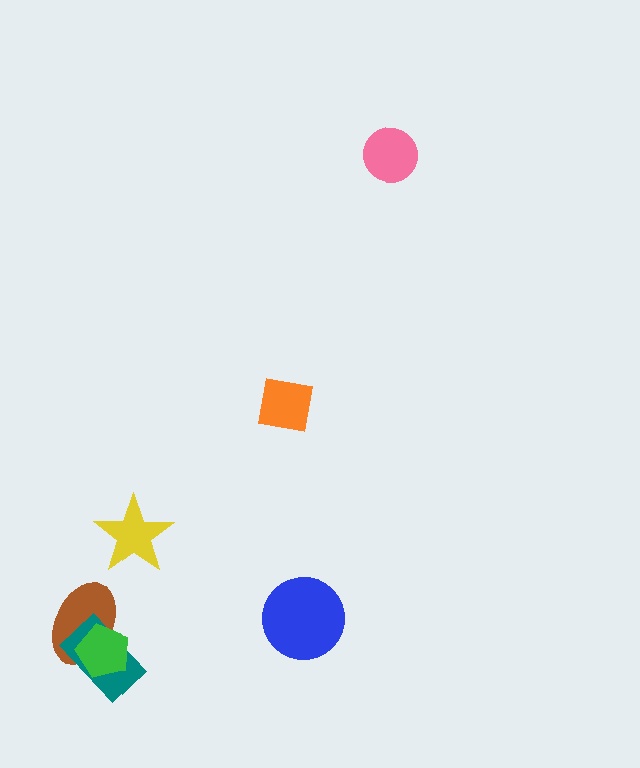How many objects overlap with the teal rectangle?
2 objects overlap with the teal rectangle.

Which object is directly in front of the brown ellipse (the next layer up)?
The teal rectangle is directly in front of the brown ellipse.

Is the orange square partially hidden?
No, no other shape covers it.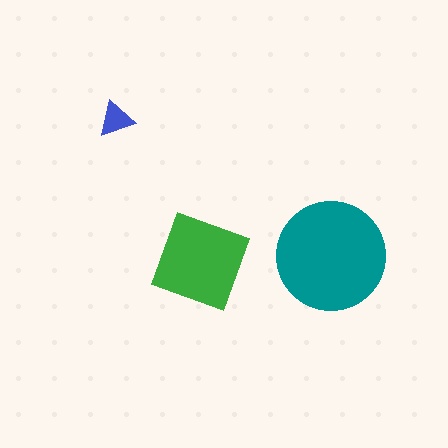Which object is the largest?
The teal circle.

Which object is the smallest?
The blue triangle.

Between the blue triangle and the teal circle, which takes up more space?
The teal circle.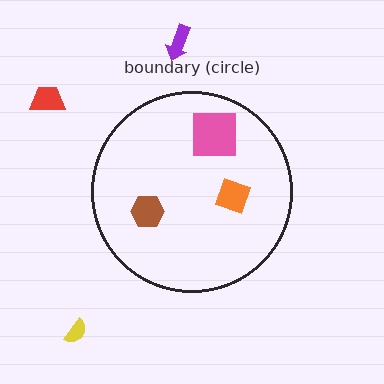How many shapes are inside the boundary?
3 inside, 3 outside.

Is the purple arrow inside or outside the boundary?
Outside.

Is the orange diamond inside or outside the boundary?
Inside.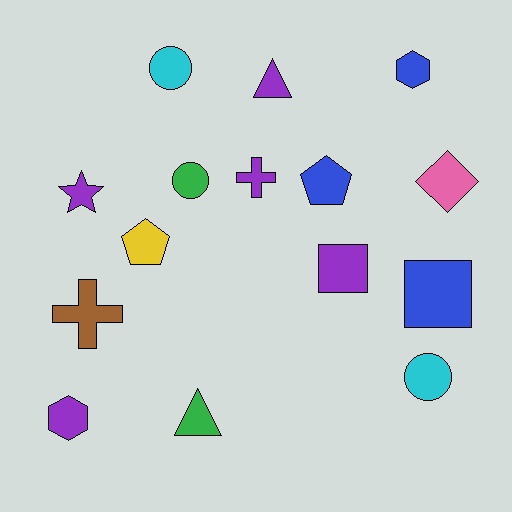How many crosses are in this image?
There are 2 crosses.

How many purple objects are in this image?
There are 5 purple objects.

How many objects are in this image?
There are 15 objects.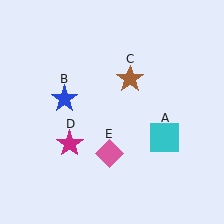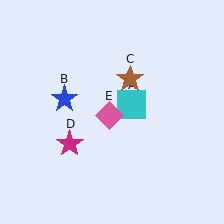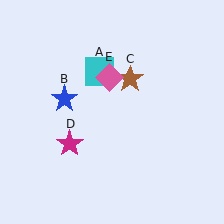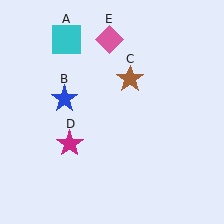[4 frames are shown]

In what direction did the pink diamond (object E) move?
The pink diamond (object E) moved up.